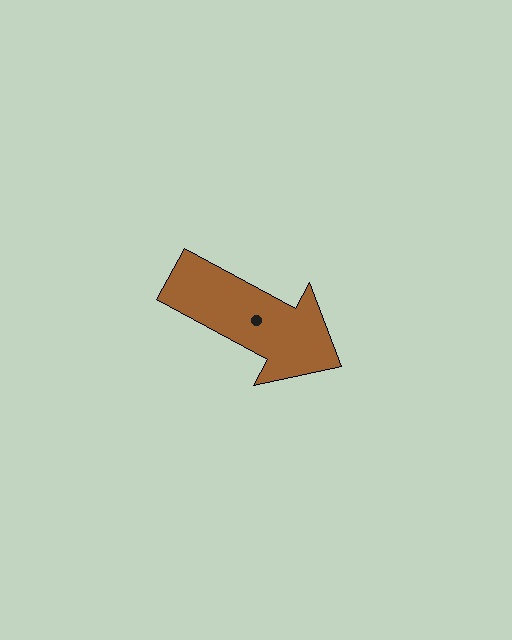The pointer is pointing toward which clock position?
Roughly 4 o'clock.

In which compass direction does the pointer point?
Southeast.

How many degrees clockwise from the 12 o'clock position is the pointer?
Approximately 119 degrees.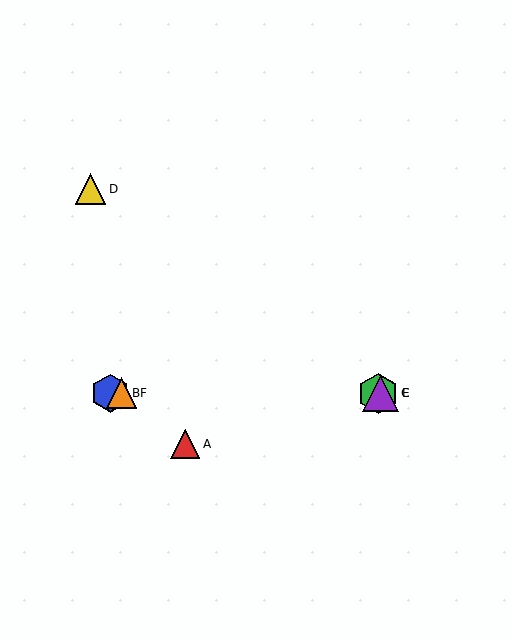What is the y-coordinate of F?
Object F is at y≈393.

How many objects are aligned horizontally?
4 objects (B, C, E, F) are aligned horizontally.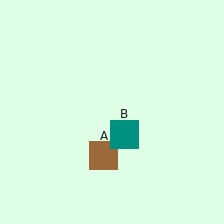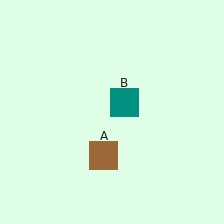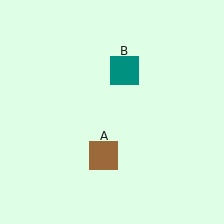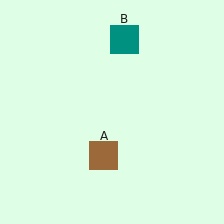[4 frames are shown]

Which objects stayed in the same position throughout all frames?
Brown square (object A) remained stationary.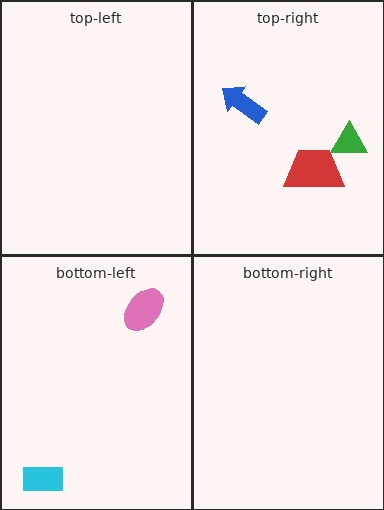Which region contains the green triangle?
The top-right region.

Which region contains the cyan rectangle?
The bottom-left region.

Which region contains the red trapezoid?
The top-right region.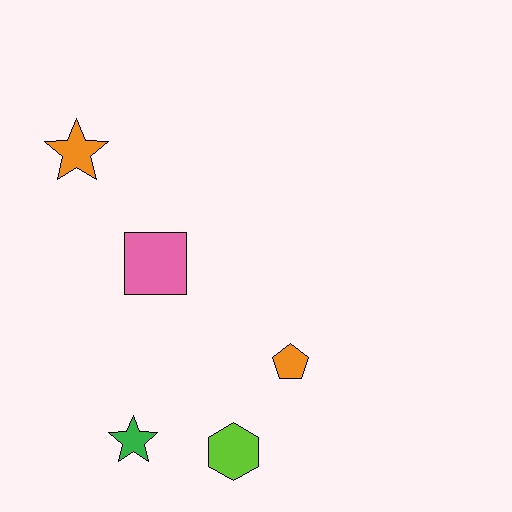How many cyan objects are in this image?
There are no cyan objects.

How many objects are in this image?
There are 5 objects.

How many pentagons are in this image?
There is 1 pentagon.